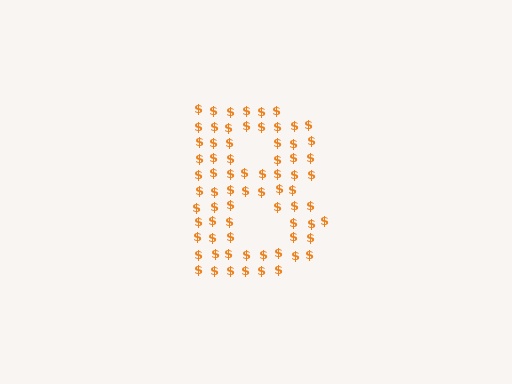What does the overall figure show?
The overall figure shows the letter B.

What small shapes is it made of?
It is made of small dollar signs.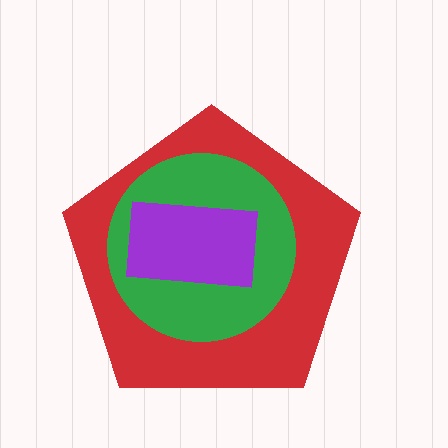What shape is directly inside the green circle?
The purple rectangle.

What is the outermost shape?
The red pentagon.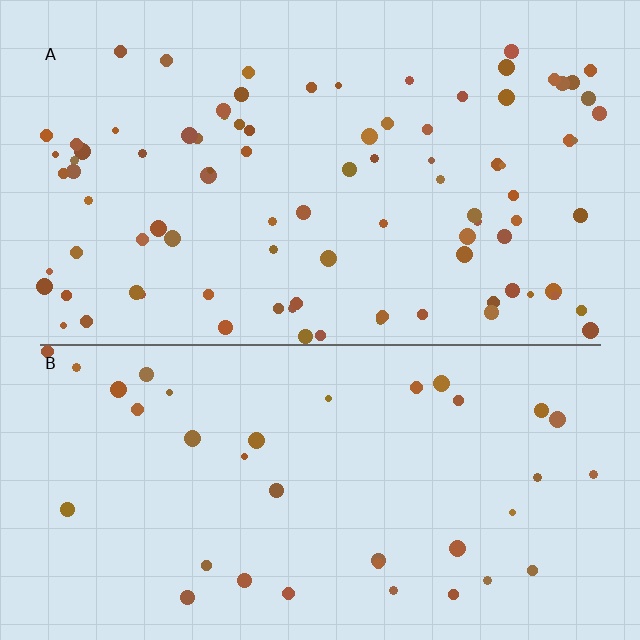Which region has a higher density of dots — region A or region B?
A (the top).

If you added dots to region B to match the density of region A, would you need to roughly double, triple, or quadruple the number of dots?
Approximately double.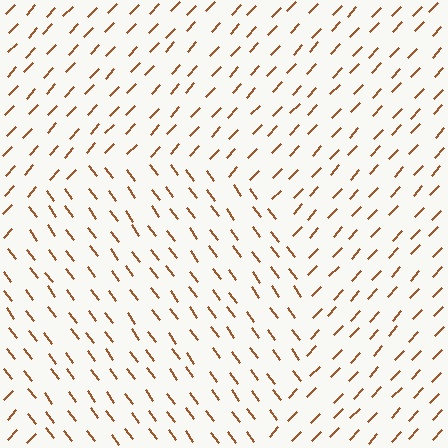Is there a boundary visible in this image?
Yes, there is a texture boundary formed by a change in line orientation.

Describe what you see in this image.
The image is filled with small brown line segments. A circle region in the image has lines oriented differently from the surrounding lines, creating a visible texture boundary.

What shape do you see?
I see a circle.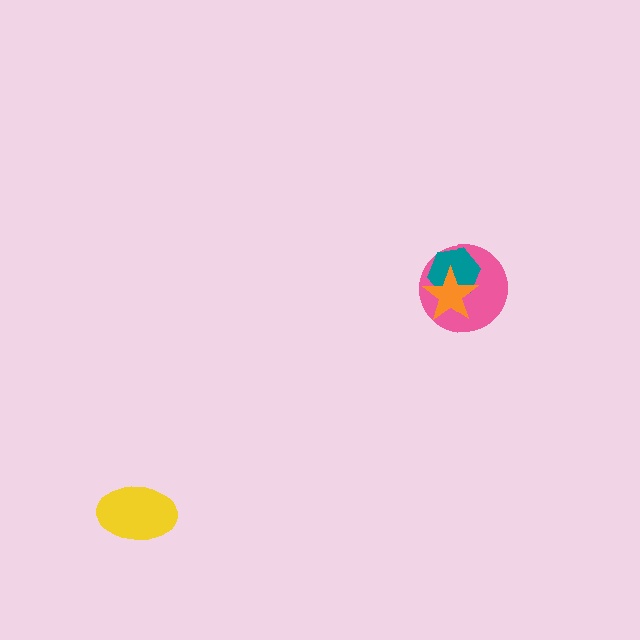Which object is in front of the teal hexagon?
The orange star is in front of the teal hexagon.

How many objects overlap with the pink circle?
2 objects overlap with the pink circle.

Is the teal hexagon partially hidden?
Yes, it is partially covered by another shape.